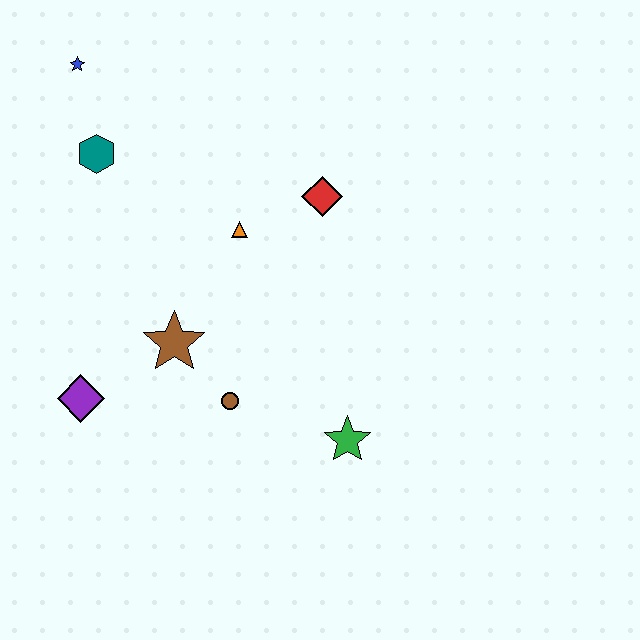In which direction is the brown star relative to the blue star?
The brown star is below the blue star.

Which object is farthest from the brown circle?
The blue star is farthest from the brown circle.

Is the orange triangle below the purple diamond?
No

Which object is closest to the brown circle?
The brown star is closest to the brown circle.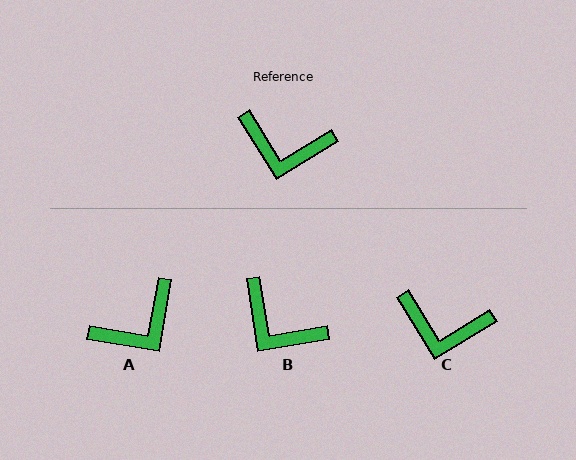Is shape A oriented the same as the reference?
No, it is off by about 48 degrees.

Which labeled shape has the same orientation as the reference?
C.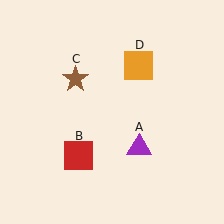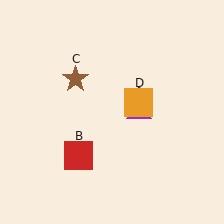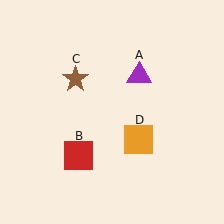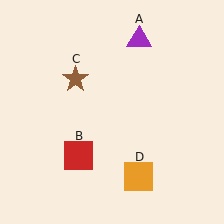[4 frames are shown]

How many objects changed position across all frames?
2 objects changed position: purple triangle (object A), orange square (object D).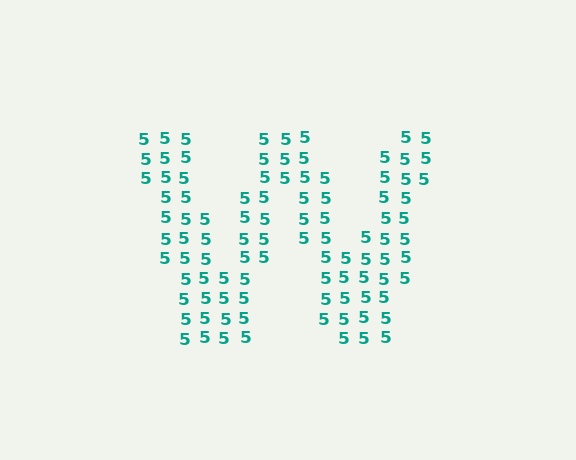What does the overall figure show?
The overall figure shows the letter W.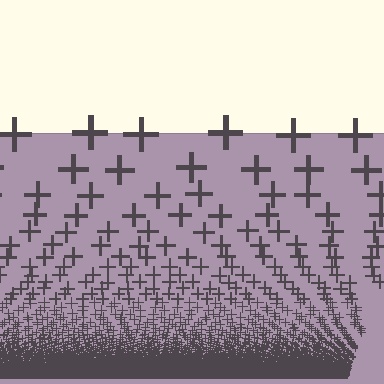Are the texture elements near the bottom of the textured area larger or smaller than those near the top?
Smaller. The gradient is inverted — elements near the bottom are smaller and denser.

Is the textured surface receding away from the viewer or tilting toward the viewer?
The surface appears to tilt toward the viewer. Texture elements get larger and sparser toward the top.